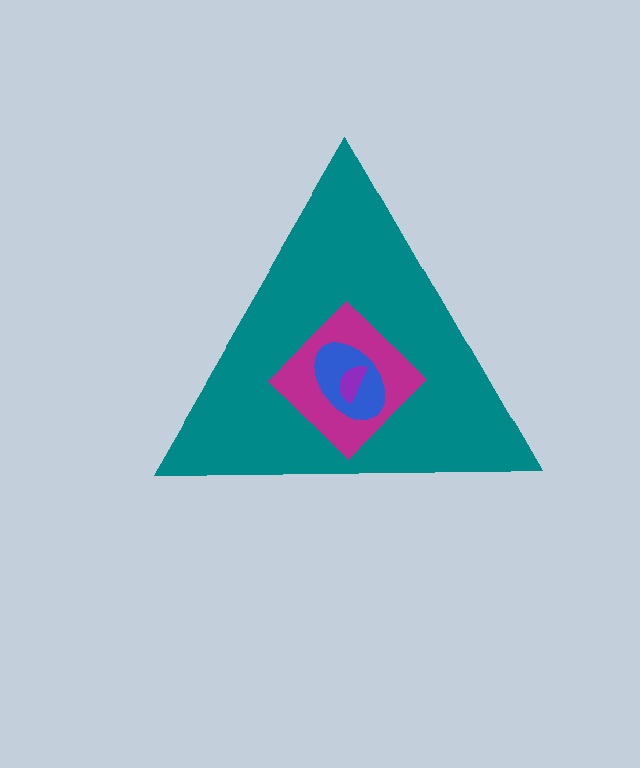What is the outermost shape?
The teal triangle.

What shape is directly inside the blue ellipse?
The purple semicircle.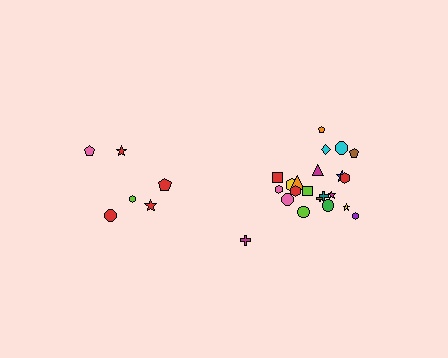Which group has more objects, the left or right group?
The right group.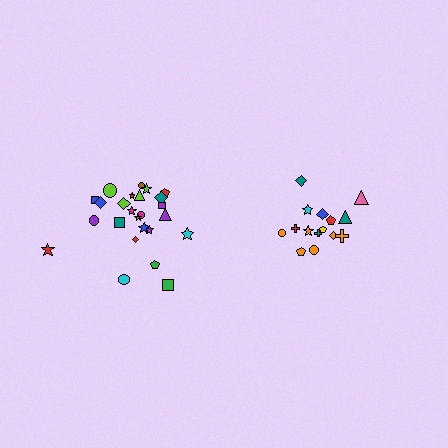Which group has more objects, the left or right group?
The left group.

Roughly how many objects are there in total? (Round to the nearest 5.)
Roughly 40 objects in total.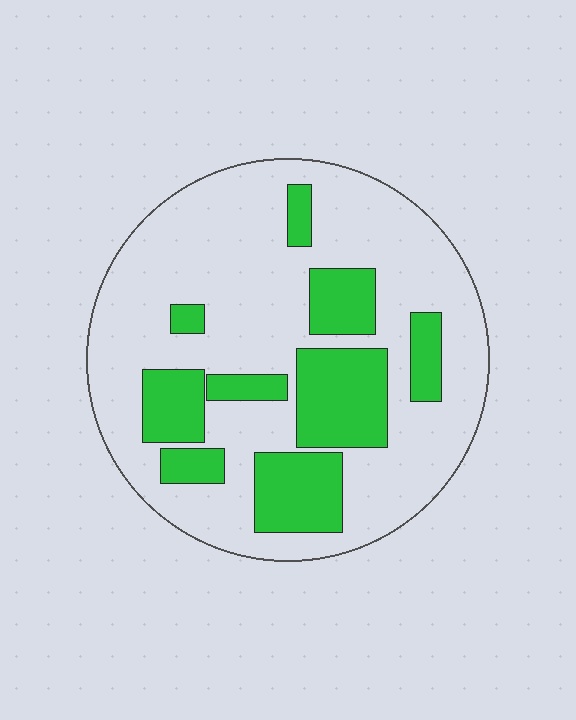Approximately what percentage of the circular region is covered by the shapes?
Approximately 30%.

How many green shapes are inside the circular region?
9.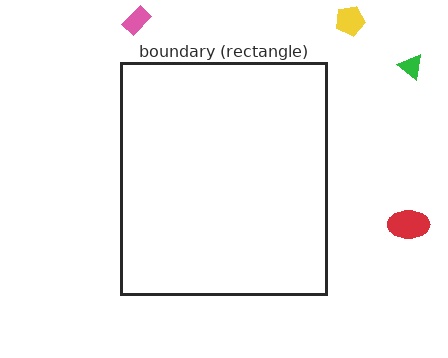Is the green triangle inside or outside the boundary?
Outside.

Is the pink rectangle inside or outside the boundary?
Outside.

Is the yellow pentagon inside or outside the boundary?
Outside.